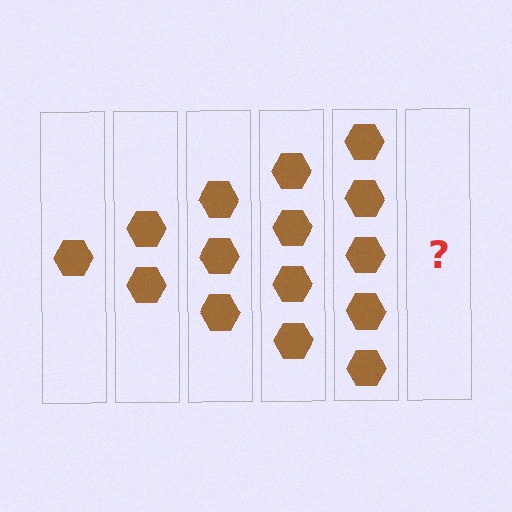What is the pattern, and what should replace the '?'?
The pattern is that each step adds one more hexagon. The '?' should be 6 hexagons.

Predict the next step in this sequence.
The next step is 6 hexagons.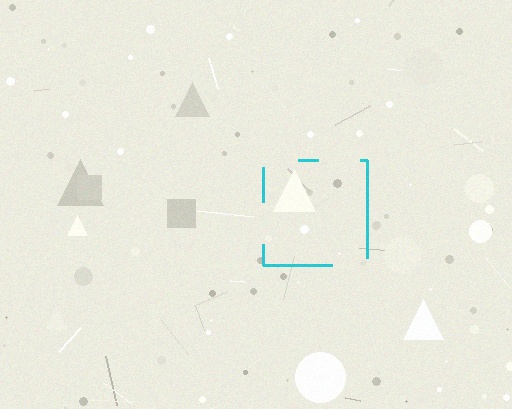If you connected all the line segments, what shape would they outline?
They would outline a square.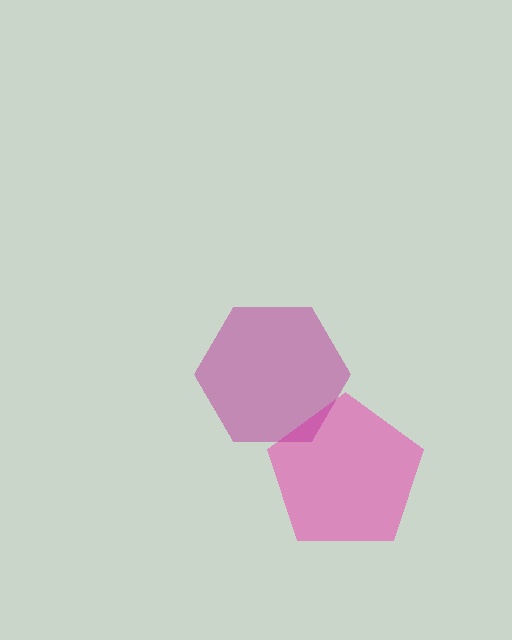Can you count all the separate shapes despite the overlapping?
Yes, there are 2 separate shapes.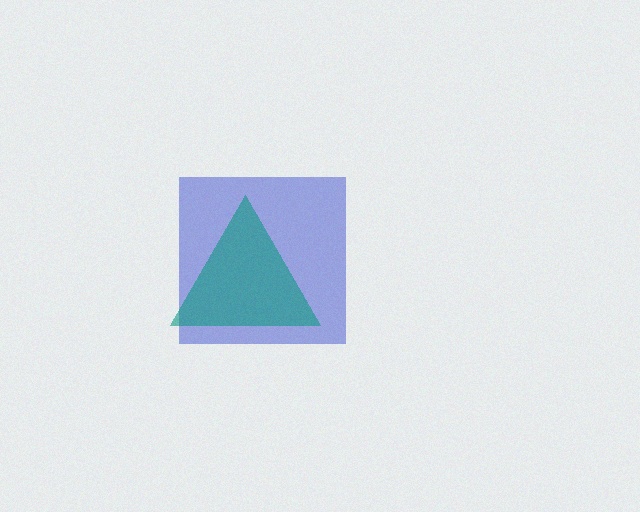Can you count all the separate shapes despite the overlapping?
Yes, there are 2 separate shapes.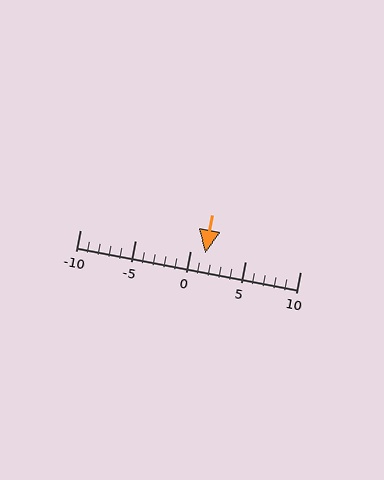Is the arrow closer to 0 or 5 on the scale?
The arrow is closer to 0.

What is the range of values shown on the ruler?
The ruler shows values from -10 to 10.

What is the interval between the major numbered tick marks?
The major tick marks are spaced 5 units apart.